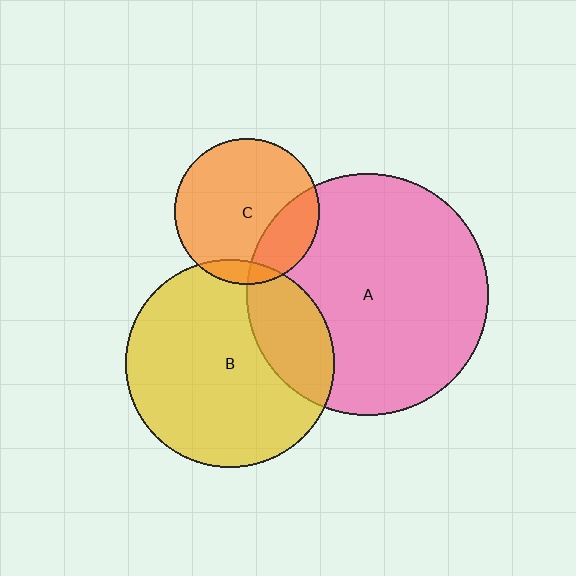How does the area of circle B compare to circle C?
Approximately 2.0 times.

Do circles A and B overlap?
Yes.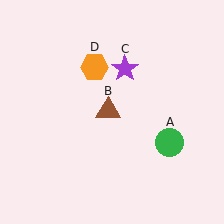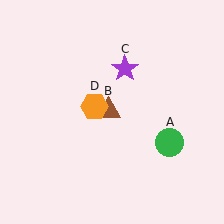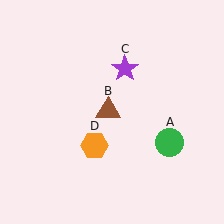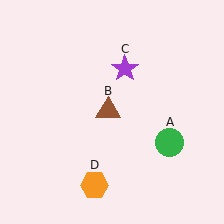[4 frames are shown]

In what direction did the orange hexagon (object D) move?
The orange hexagon (object D) moved down.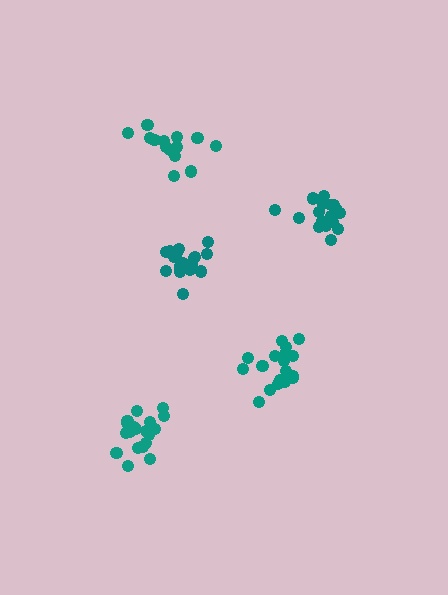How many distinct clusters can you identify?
There are 5 distinct clusters.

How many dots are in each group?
Group 1: 20 dots, Group 2: 17 dots, Group 3: 18 dots, Group 4: 18 dots, Group 5: 15 dots (88 total).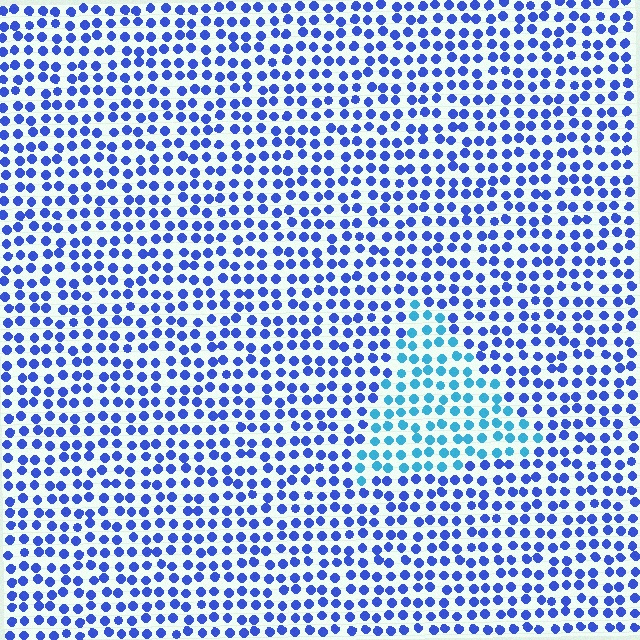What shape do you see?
I see a triangle.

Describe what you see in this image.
The image is filled with small blue elements in a uniform arrangement. A triangle-shaped region is visible where the elements are tinted to a slightly different hue, forming a subtle color boundary.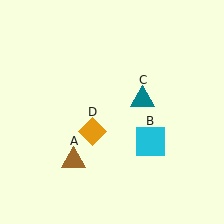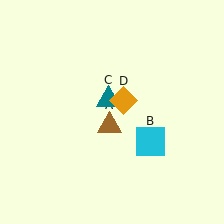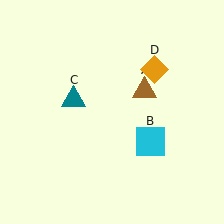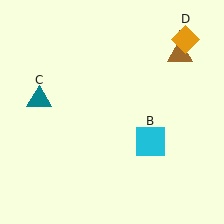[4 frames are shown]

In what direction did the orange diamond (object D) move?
The orange diamond (object D) moved up and to the right.